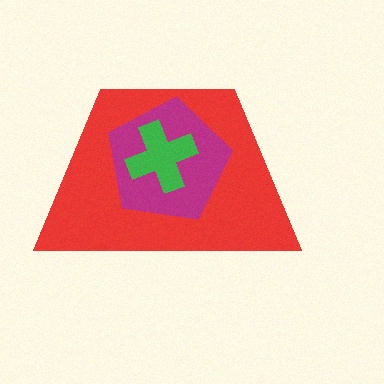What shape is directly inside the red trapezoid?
The magenta pentagon.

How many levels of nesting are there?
3.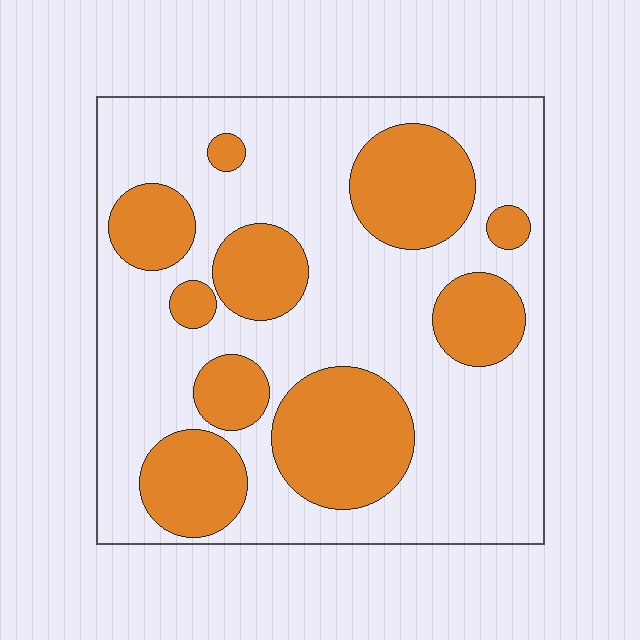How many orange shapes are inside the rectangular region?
10.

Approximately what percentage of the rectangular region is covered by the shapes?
Approximately 35%.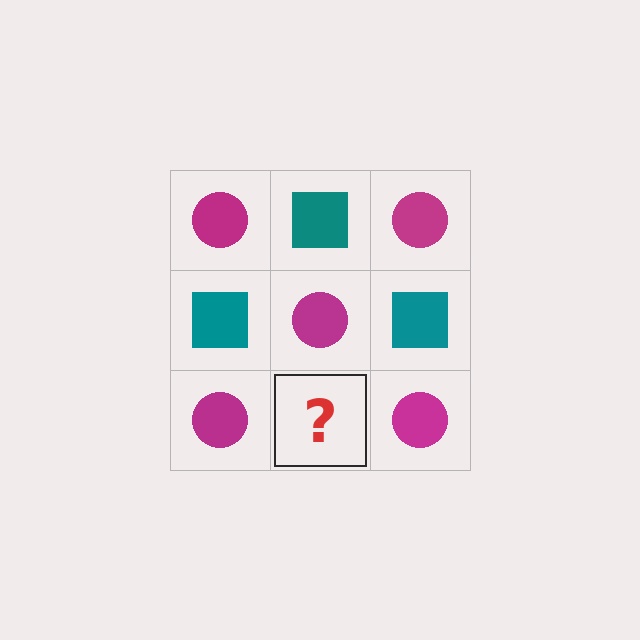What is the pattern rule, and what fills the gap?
The rule is that it alternates magenta circle and teal square in a checkerboard pattern. The gap should be filled with a teal square.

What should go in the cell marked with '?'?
The missing cell should contain a teal square.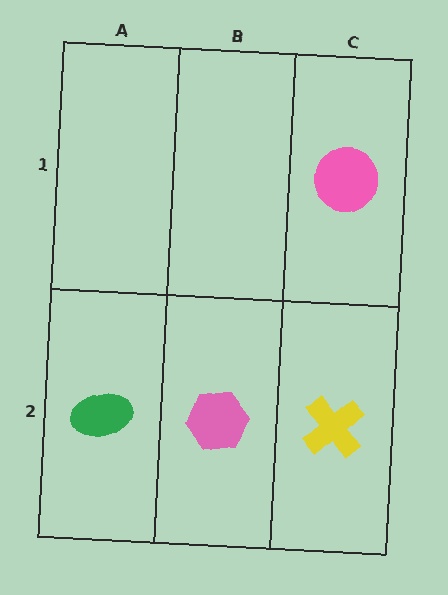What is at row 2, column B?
A pink hexagon.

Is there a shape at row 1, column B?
No, that cell is empty.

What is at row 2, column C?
A yellow cross.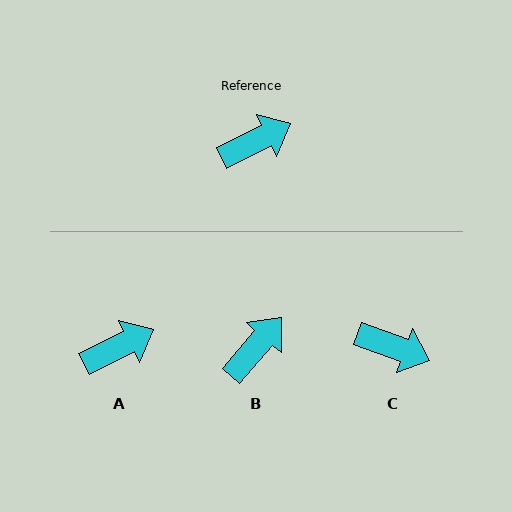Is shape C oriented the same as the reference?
No, it is off by about 47 degrees.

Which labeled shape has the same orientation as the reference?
A.